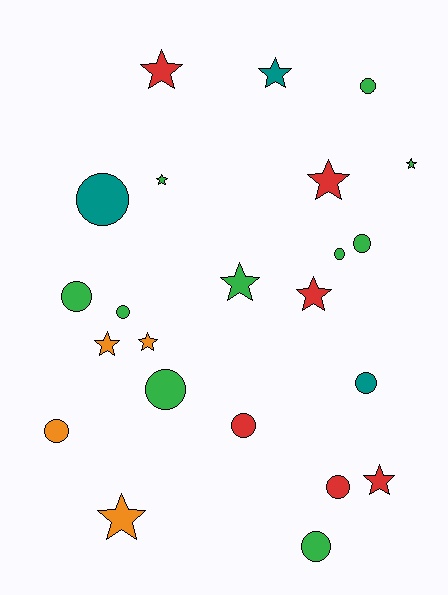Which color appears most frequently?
Green, with 10 objects.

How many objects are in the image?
There are 23 objects.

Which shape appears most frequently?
Circle, with 12 objects.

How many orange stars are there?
There are 3 orange stars.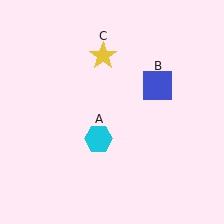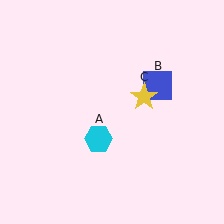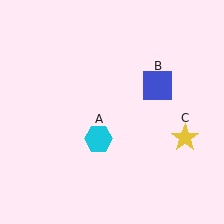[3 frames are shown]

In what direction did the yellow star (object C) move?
The yellow star (object C) moved down and to the right.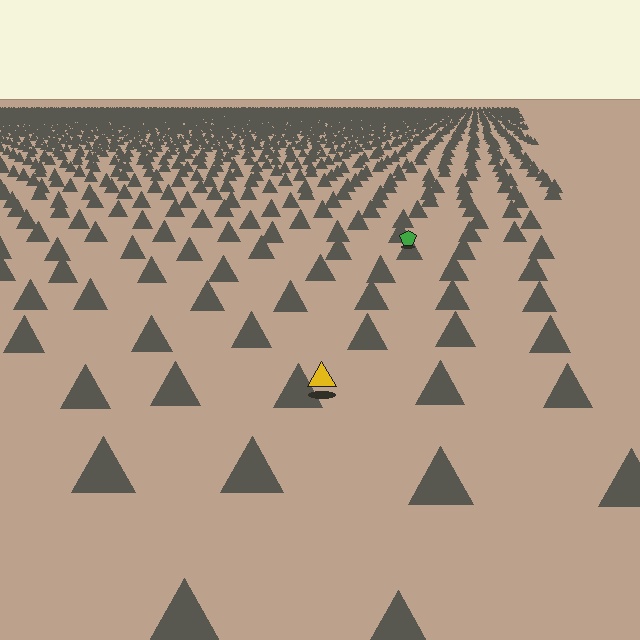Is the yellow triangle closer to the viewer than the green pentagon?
Yes. The yellow triangle is closer — you can tell from the texture gradient: the ground texture is coarser near it.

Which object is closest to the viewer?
The yellow triangle is closest. The texture marks near it are larger and more spread out.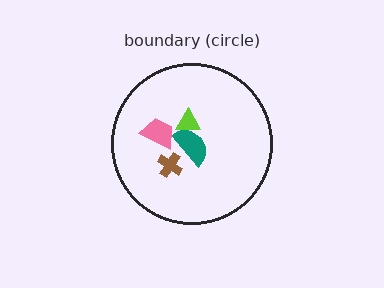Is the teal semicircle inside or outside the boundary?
Inside.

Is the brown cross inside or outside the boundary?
Inside.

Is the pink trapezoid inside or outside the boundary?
Inside.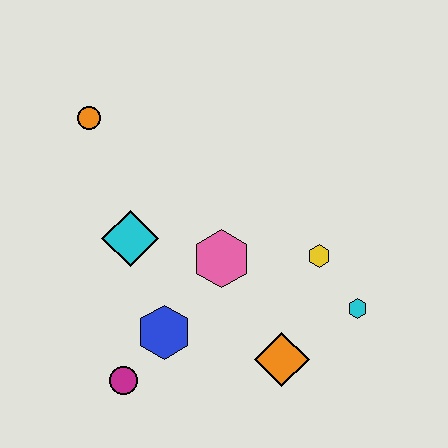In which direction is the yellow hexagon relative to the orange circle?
The yellow hexagon is to the right of the orange circle.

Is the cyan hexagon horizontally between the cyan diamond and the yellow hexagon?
No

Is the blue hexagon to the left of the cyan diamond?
No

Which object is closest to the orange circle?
The cyan diamond is closest to the orange circle.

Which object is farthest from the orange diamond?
The orange circle is farthest from the orange diamond.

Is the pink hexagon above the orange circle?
No